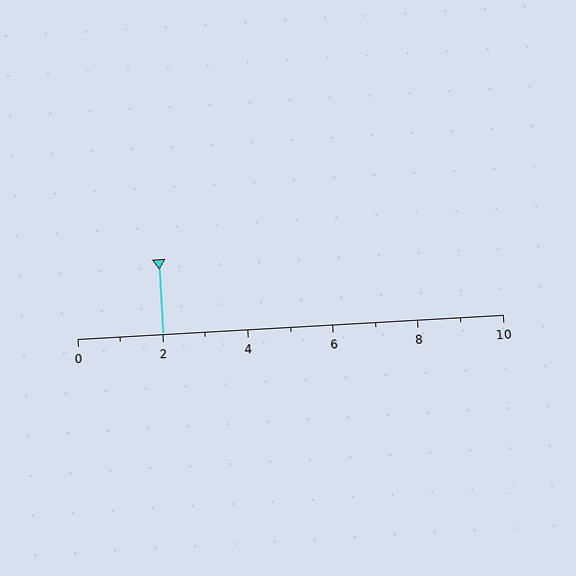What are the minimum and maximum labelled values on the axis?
The axis runs from 0 to 10.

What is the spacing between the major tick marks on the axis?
The major ticks are spaced 2 apart.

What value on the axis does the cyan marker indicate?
The marker indicates approximately 2.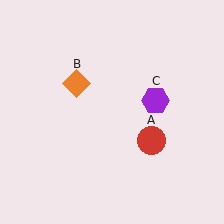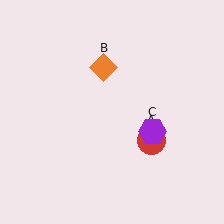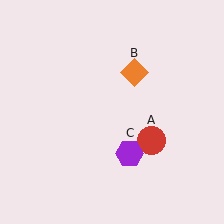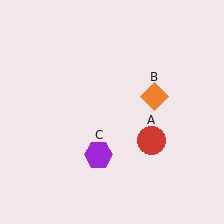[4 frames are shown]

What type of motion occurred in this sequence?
The orange diamond (object B), purple hexagon (object C) rotated clockwise around the center of the scene.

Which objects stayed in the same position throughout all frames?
Red circle (object A) remained stationary.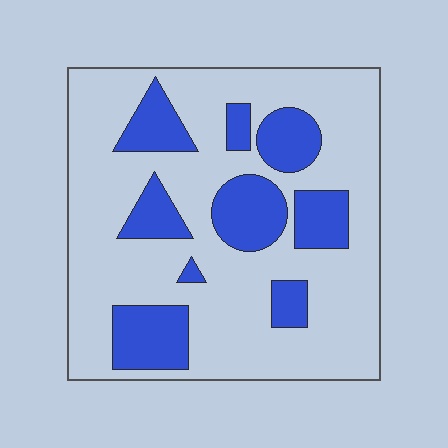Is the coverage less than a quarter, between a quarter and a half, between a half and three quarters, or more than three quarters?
Between a quarter and a half.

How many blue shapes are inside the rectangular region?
9.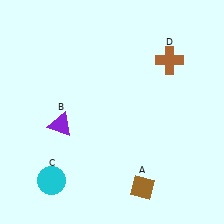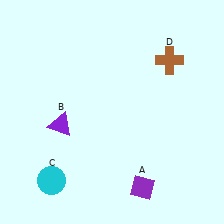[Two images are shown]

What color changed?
The diamond (A) changed from brown in Image 1 to purple in Image 2.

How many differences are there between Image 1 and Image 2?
There is 1 difference between the two images.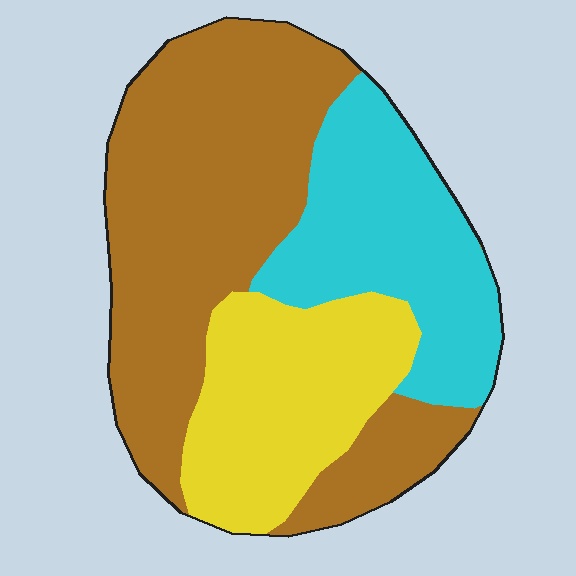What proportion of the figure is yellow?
Yellow covers 25% of the figure.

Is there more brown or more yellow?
Brown.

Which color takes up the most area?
Brown, at roughly 50%.